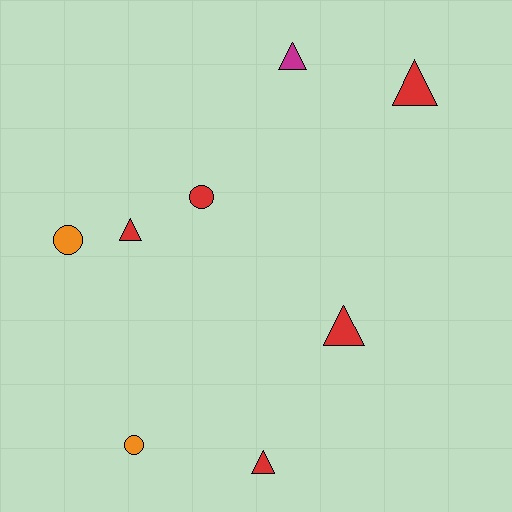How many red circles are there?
There is 1 red circle.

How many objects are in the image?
There are 8 objects.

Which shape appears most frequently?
Triangle, with 5 objects.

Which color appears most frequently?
Red, with 5 objects.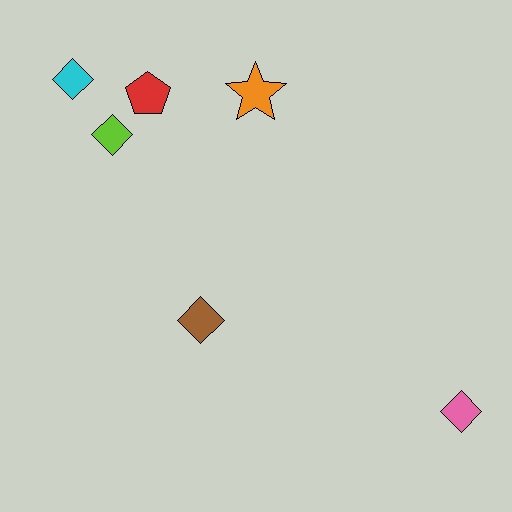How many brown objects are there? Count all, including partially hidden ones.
There is 1 brown object.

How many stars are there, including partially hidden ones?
There is 1 star.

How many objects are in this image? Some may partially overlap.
There are 6 objects.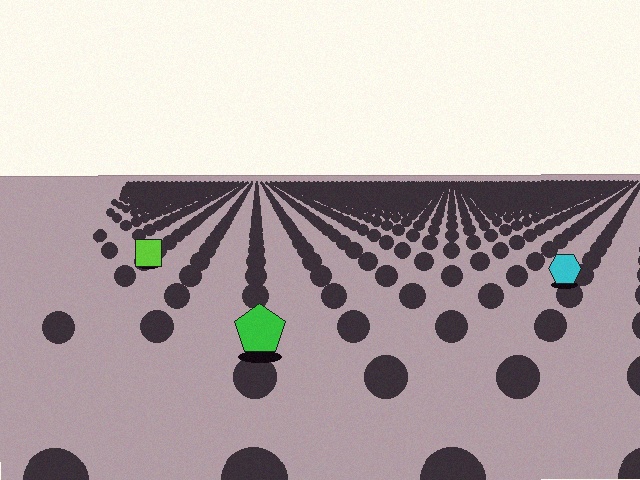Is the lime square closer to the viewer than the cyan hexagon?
No. The cyan hexagon is closer — you can tell from the texture gradient: the ground texture is coarser near it.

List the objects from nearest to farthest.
From nearest to farthest: the green pentagon, the cyan hexagon, the lime square.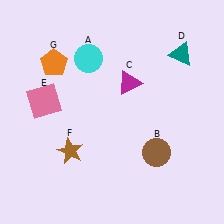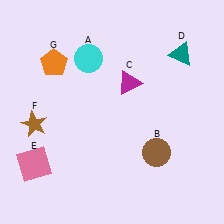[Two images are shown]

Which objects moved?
The objects that moved are: the pink square (E), the brown star (F).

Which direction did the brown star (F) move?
The brown star (F) moved left.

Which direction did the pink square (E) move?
The pink square (E) moved down.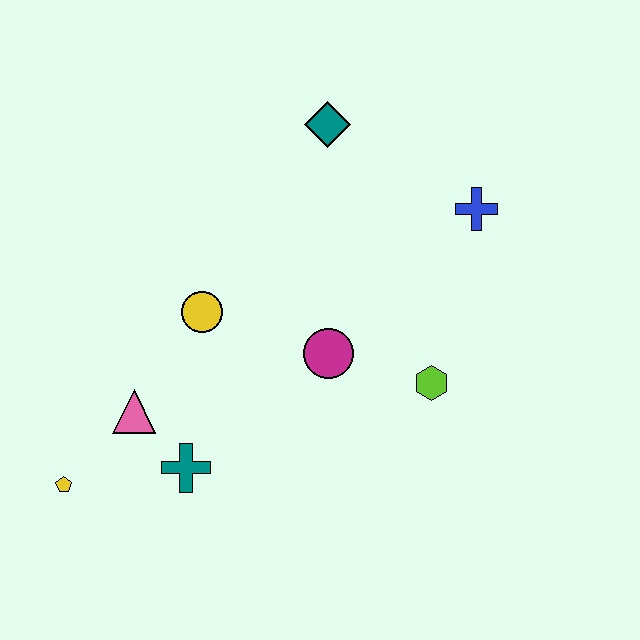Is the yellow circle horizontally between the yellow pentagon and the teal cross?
No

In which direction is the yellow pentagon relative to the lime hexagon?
The yellow pentagon is to the left of the lime hexagon.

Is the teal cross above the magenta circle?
No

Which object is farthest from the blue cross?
The yellow pentagon is farthest from the blue cross.